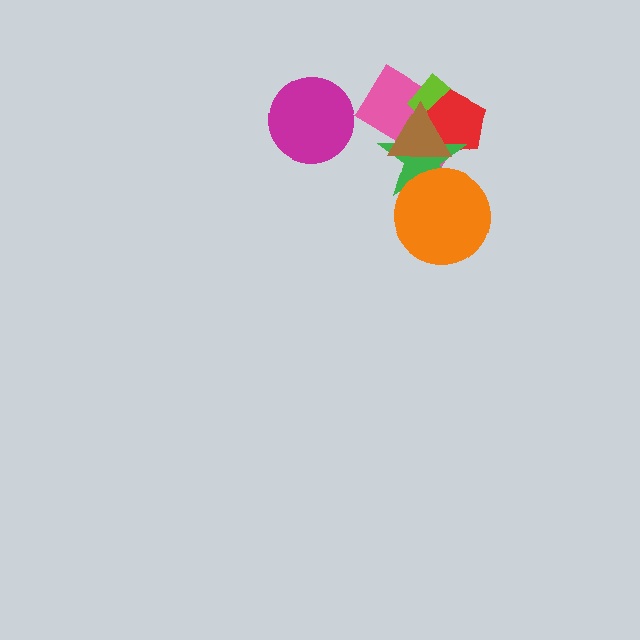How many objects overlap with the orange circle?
1 object overlaps with the orange circle.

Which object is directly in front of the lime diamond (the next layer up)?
The red pentagon is directly in front of the lime diamond.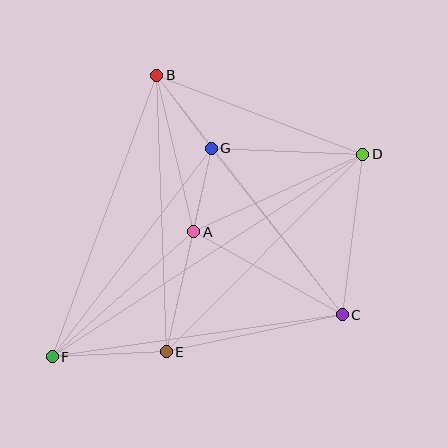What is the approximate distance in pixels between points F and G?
The distance between F and G is approximately 262 pixels.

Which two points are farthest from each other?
Points D and F are farthest from each other.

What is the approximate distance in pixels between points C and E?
The distance between C and E is approximately 180 pixels.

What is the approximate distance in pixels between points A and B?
The distance between A and B is approximately 161 pixels.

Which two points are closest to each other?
Points A and G are closest to each other.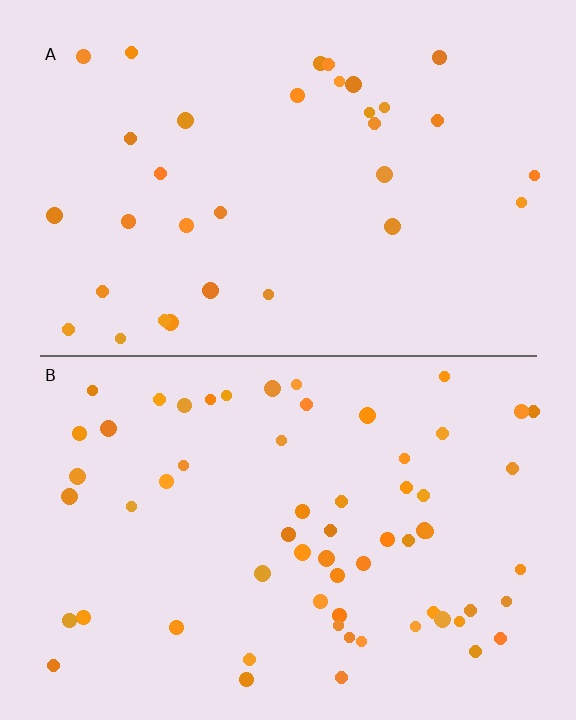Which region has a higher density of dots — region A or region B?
B (the bottom).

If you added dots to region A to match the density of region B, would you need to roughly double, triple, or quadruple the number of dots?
Approximately double.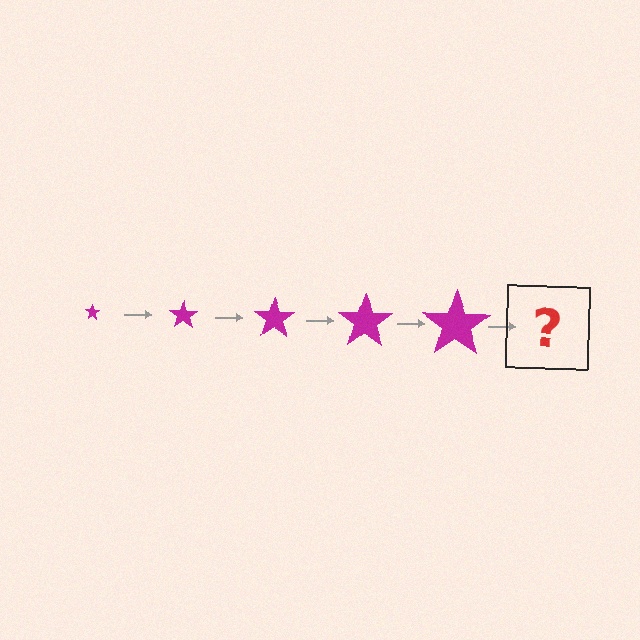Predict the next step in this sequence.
The next step is a magenta star, larger than the previous one.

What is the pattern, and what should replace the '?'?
The pattern is that the star gets progressively larger each step. The '?' should be a magenta star, larger than the previous one.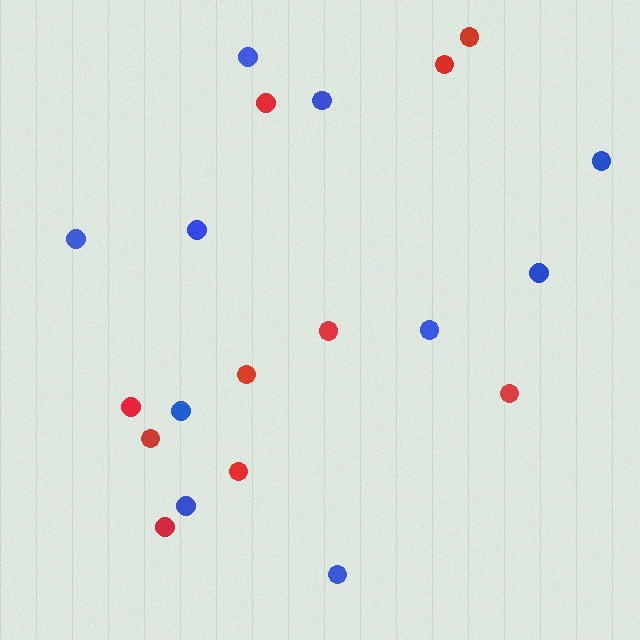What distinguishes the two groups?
There are 2 groups: one group of red circles (10) and one group of blue circles (10).